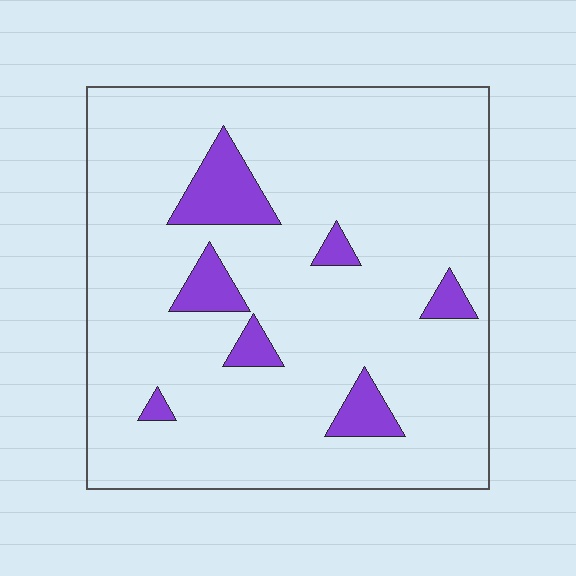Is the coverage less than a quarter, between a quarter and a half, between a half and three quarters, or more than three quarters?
Less than a quarter.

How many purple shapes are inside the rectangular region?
7.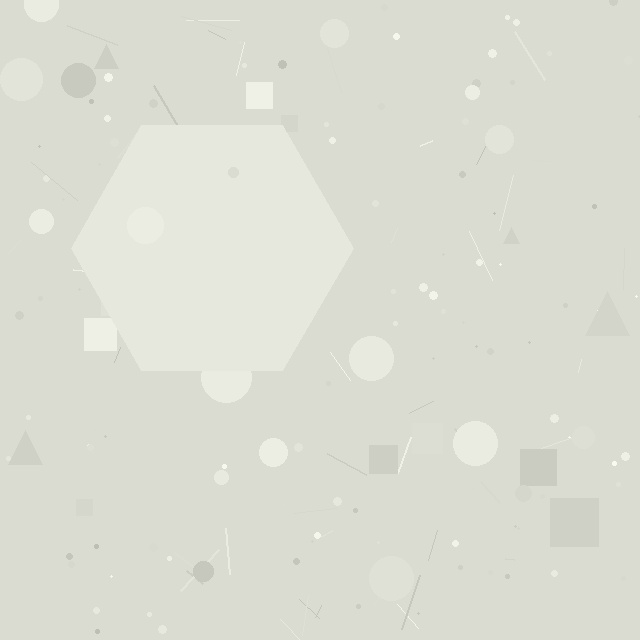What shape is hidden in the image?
A hexagon is hidden in the image.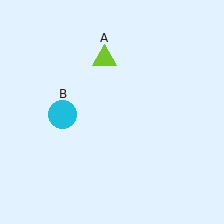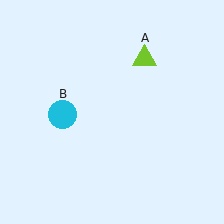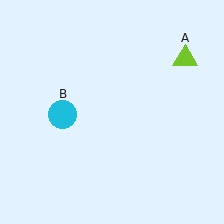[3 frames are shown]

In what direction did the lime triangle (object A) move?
The lime triangle (object A) moved right.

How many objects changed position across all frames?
1 object changed position: lime triangle (object A).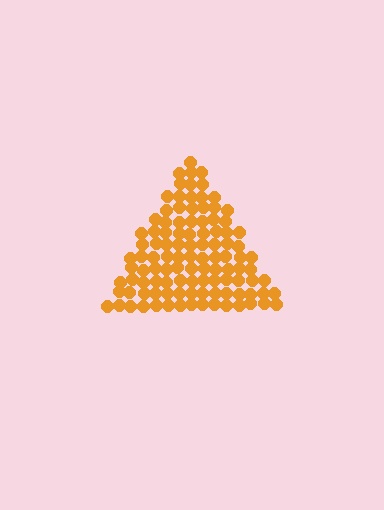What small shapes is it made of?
It is made of small circles.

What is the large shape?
The large shape is a triangle.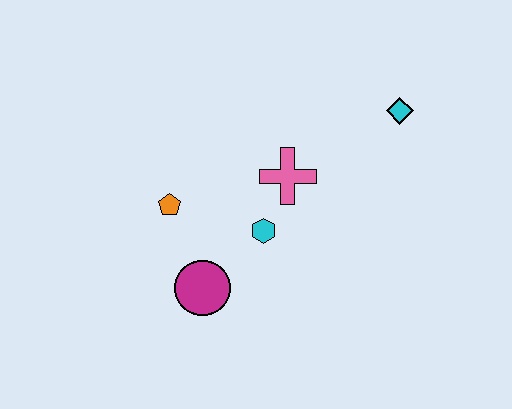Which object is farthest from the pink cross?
The magenta circle is farthest from the pink cross.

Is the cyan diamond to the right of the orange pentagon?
Yes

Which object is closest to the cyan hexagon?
The pink cross is closest to the cyan hexagon.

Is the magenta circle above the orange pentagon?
No